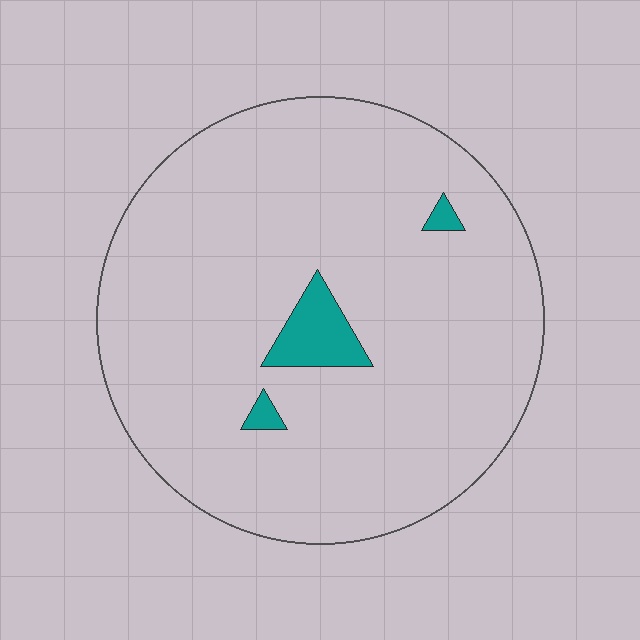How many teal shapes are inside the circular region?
3.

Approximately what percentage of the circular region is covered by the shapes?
Approximately 5%.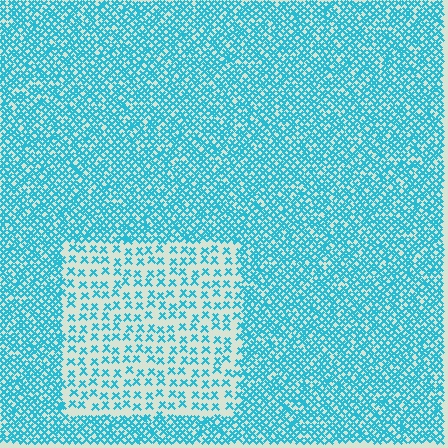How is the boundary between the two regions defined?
The boundary is defined by a change in element density (approximately 2.6x ratio). All elements are the same color, size, and shape.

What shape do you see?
I see a rectangle.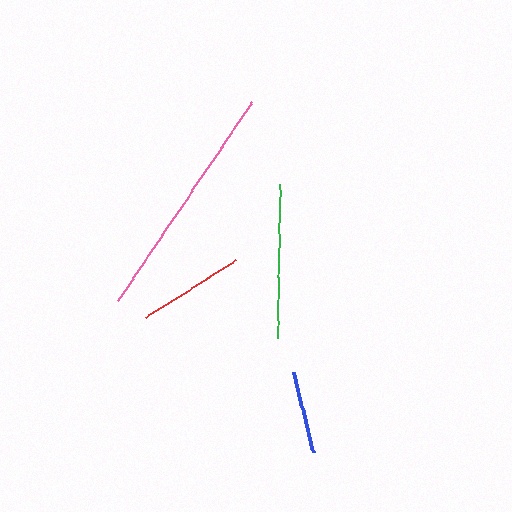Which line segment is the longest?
The pink line is the longest at approximately 241 pixels.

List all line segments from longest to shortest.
From longest to shortest: pink, green, red, blue.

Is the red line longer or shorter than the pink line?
The pink line is longer than the red line.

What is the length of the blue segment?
The blue segment is approximately 82 pixels long.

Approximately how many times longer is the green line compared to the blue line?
The green line is approximately 1.9 times the length of the blue line.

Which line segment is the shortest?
The blue line is the shortest at approximately 82 pixels.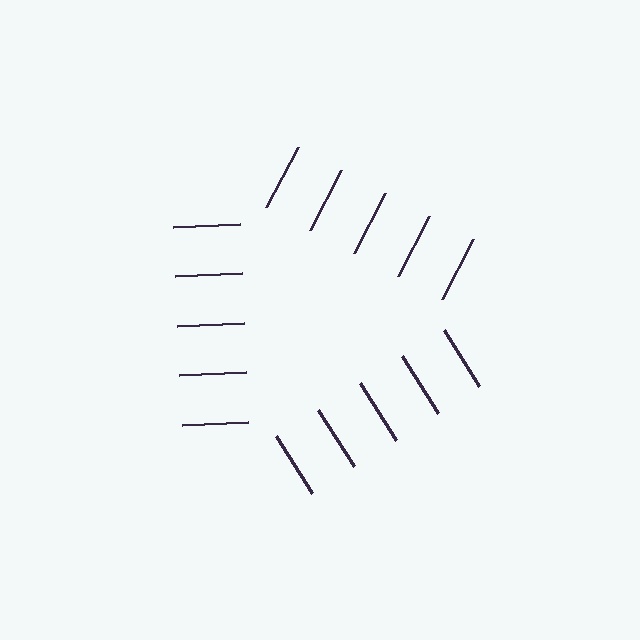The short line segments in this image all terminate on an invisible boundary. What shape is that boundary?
An illusory triangle — the line segments terminate on its edges but no continuous stroke is drawn.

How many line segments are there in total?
15 — 5 along each of the 3 edges.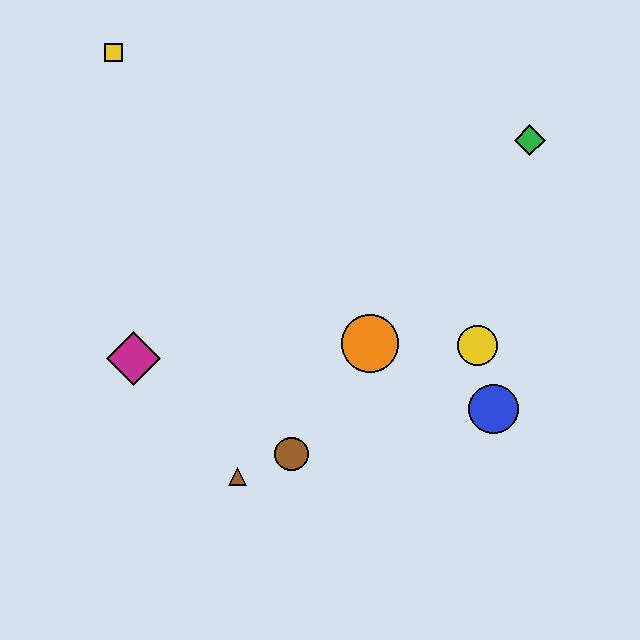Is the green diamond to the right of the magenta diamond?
Yes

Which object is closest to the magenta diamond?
The brown triangle is closest to the magenta diamond.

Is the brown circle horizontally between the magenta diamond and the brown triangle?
No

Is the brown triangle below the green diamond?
Yes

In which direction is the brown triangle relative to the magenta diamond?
The brown triangle is below the magenta diamond.